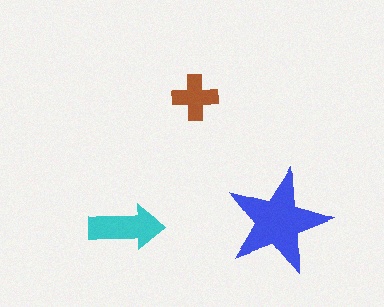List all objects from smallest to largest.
The brown cross, the cyan arrow, the blue star.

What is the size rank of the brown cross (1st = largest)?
3rd.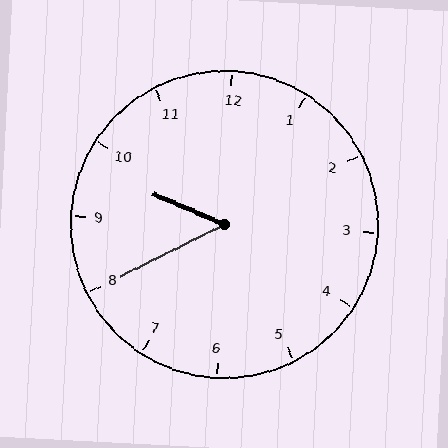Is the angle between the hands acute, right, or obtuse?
It is acute.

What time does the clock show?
9:40.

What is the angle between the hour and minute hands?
Approximately 50 degrees.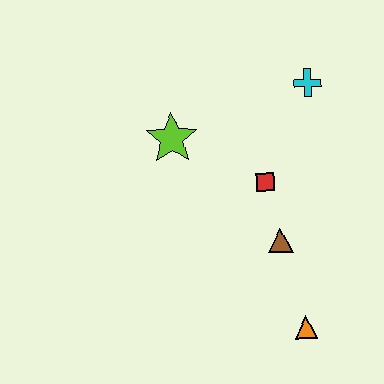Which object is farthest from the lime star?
The orange triangle is farthest from the lime star.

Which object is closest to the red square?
The brown triangle is closest to the red square.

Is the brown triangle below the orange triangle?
No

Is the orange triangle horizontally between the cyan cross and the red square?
Yes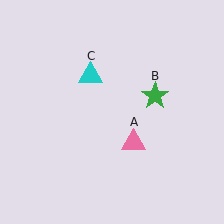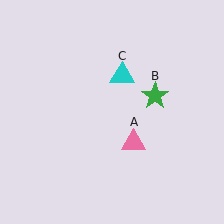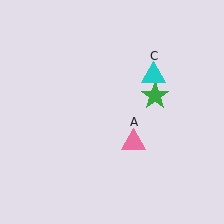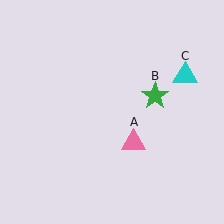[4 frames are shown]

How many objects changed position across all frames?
1 object changed position: cyan triangle (object C).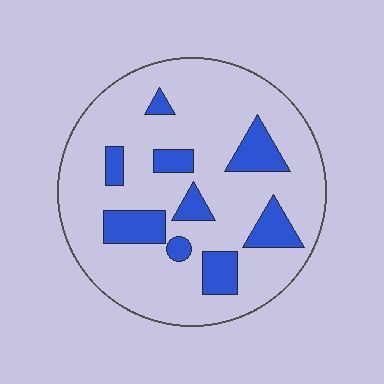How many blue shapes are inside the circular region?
9.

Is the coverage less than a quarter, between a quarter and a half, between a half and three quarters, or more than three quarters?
Less than a quarter.